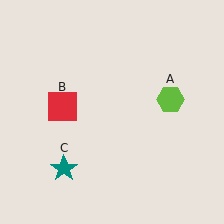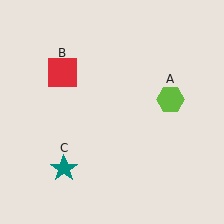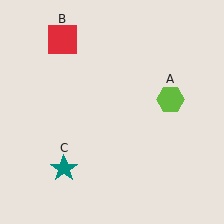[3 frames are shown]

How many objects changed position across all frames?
1 object changed position: red square (object B).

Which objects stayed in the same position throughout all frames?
Lime hexagon (object A) and teal star (object C) remained stationary.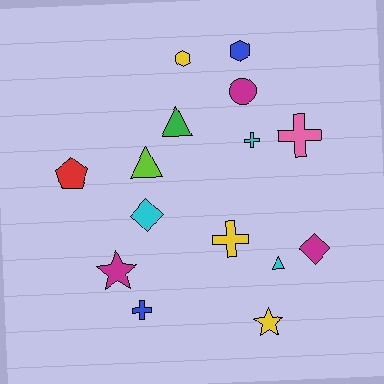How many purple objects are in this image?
There are no purple objects.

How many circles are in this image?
There is 1 circle.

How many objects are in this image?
There are 15 objects.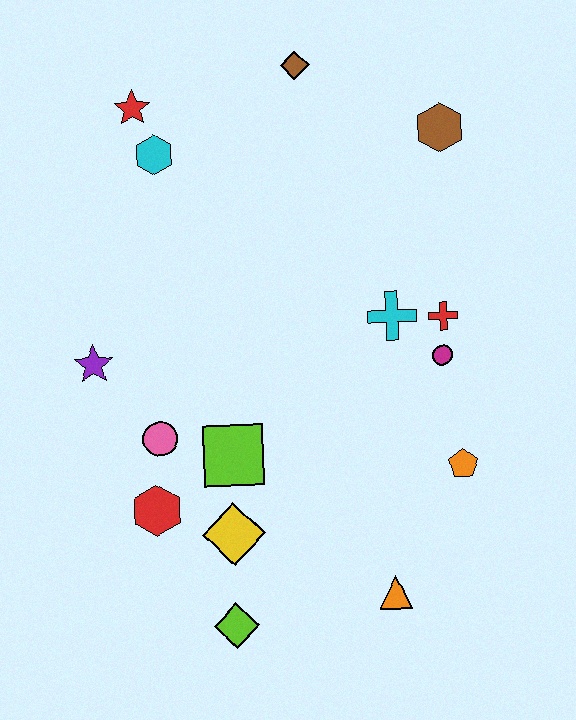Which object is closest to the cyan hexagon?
The red star is closest to the cyan hexagon.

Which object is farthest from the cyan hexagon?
The orange triangle is farthest from the cyan hexagon.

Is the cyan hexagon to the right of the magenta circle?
No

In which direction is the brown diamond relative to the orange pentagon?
The brown diamond is above the orange pentagon.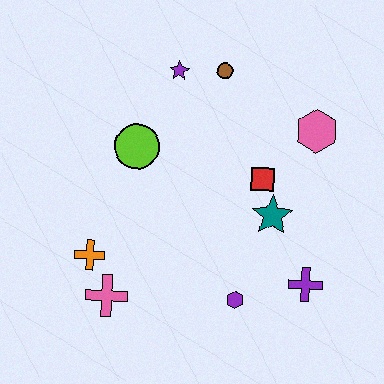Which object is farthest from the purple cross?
The purple star is farthest from the purple cross.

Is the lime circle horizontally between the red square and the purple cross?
No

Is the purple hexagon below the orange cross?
Yes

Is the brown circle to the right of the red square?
No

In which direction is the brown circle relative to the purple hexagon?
The brown circle is above the purple hexagon.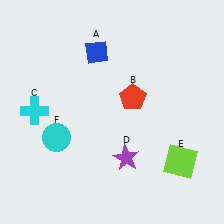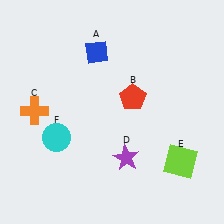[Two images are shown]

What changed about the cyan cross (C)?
In Image 1, C is cyan. In Image 2, it changed to orange.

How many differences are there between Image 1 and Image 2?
There is 1 difference between the two images.